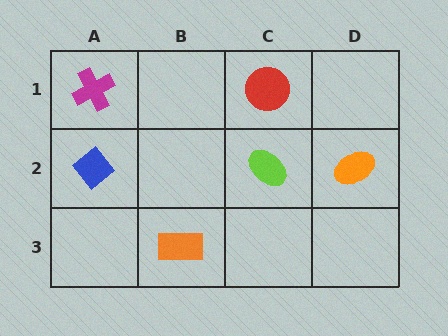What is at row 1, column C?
A red circle.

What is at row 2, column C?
A lime ellipse.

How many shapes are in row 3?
1 shape.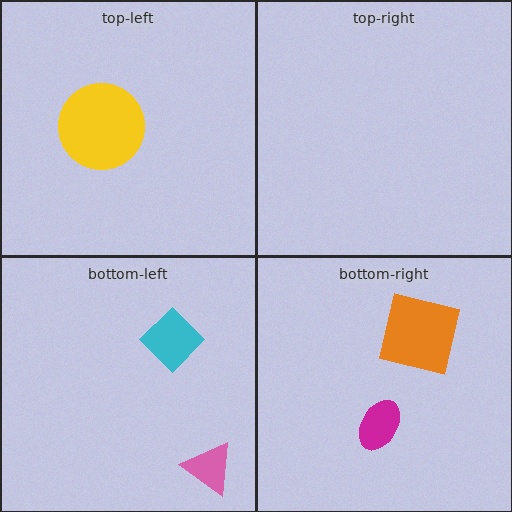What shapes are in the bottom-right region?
The orange square, the magenta ellipse.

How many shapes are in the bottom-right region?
2.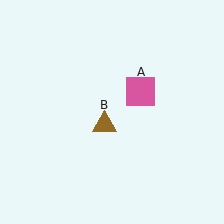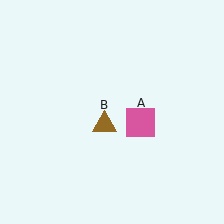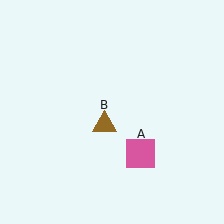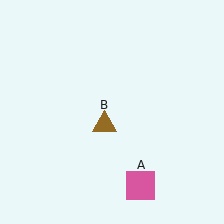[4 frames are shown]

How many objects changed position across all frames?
1 object changed position: pink square (object A).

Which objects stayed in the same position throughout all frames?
Brown triangle (object B) remained stationary.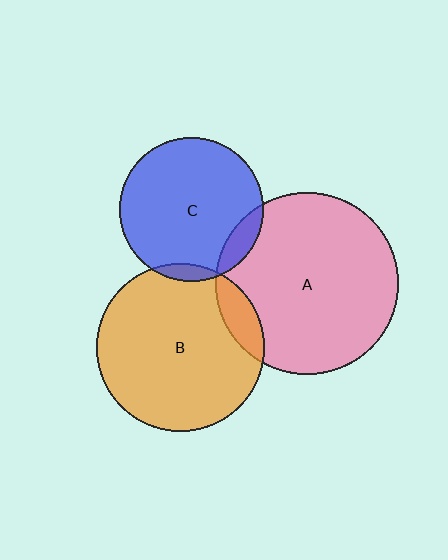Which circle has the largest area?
Circle A (pink).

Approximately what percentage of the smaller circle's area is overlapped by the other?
Approximately 5%.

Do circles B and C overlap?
Yes.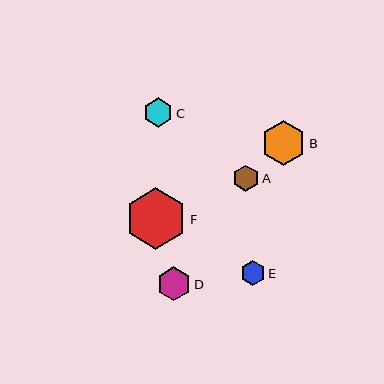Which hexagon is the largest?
Hexagon F is the largest with a size of approximately 61 pixels.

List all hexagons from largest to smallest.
From largest to smallest: F, B, D, C, A, E.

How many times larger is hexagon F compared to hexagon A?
Hexagon F is approximately 2.3 times the size of hexagon A.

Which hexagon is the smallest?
Hexagon E is the smallest with a size of approximately 24 pixels.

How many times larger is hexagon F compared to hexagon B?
Hexagon F is approximately 1.4 times the size of hexagon B.